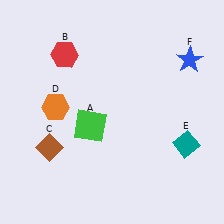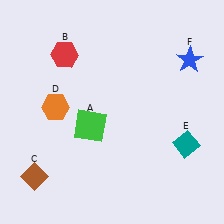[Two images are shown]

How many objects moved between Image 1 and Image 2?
1 object moved between the two images.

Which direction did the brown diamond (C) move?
The brown diamond (C) moved down.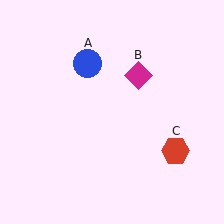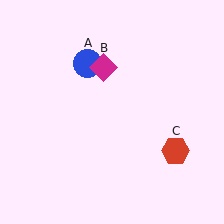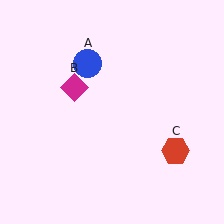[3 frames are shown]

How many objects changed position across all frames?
1 object changed position: magenta diamond (object B).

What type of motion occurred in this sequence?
The magenta diamond (object B) rotated counterclockwise around the center of the scene.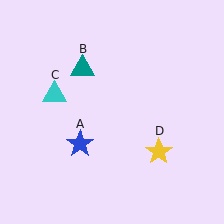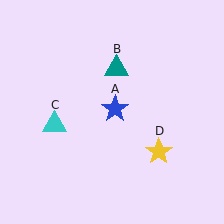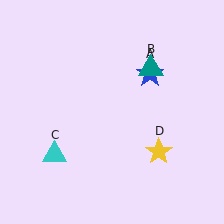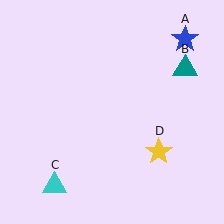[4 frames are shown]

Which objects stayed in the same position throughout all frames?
Yellow star (object D) remained stationary.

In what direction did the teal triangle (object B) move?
The teal triangle (object B) moved right.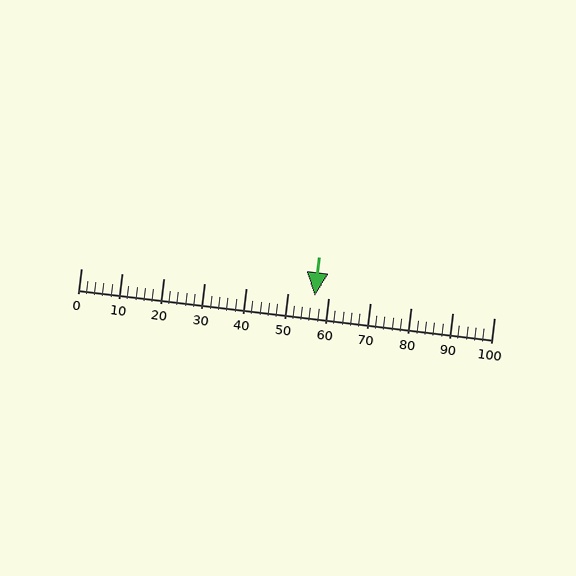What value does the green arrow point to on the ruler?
The green arrow points to approximately 57.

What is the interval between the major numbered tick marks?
The major tick marks are spaced 10 units apart.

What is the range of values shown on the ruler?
The ruler shows values from 0 to 100.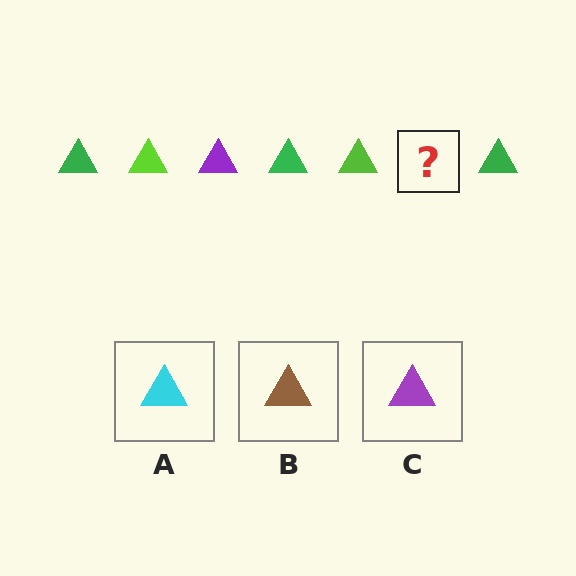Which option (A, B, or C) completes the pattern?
C.